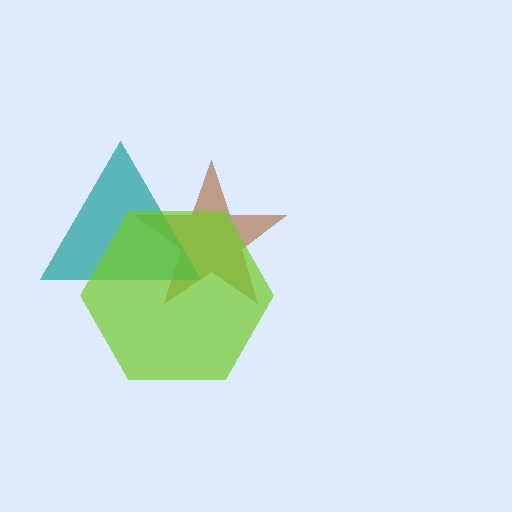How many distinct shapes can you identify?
There are 3 distinct shapes: a brown star, a teal triangle, a lime hexagon.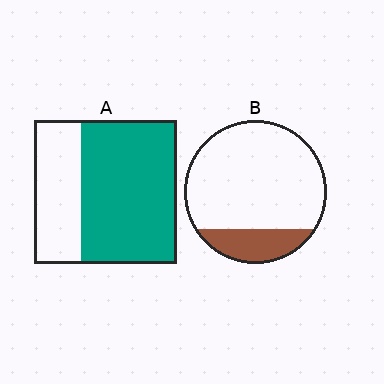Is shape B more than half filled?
No.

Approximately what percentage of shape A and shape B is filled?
A is approximately 65% and B is approximately 20%.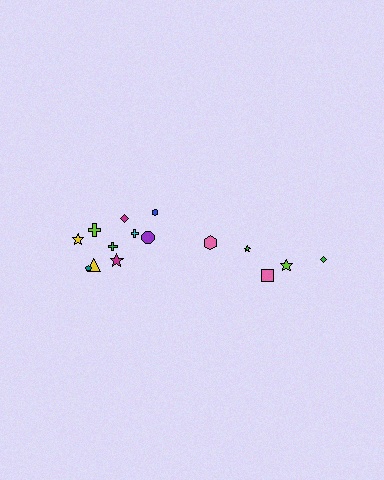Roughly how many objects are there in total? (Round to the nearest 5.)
Roughly 15 objects in total.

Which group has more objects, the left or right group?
The left group.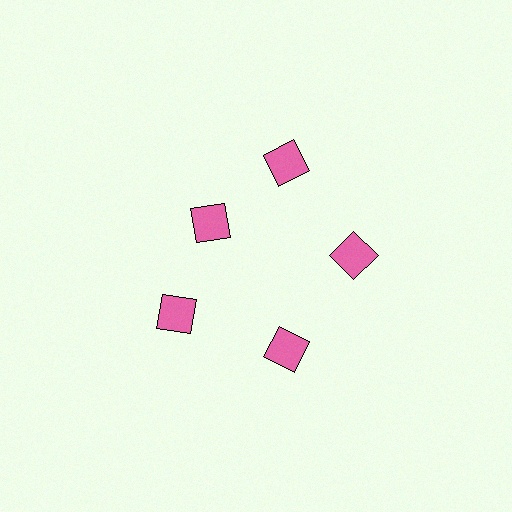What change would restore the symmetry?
The symmetry would be restored by moving it outward, back onto the ring so that all 5 diamonds sit at equal angles and equal distance from the center.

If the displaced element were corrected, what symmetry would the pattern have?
It would have 5-fold rotational symmetry — the pattern would map onto itself every 72 degrees.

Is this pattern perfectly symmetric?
No. The 5 pink diamonds are arranged in a ring, but one element near the 10 o'clock position is pulled inward toward the center, breaking the 5-fold rotational symmetry.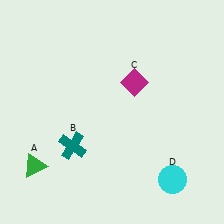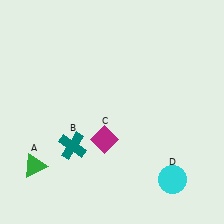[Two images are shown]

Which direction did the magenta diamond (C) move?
The magenta diamond (C) moved down.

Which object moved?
The magenta diamond (C) moved down.